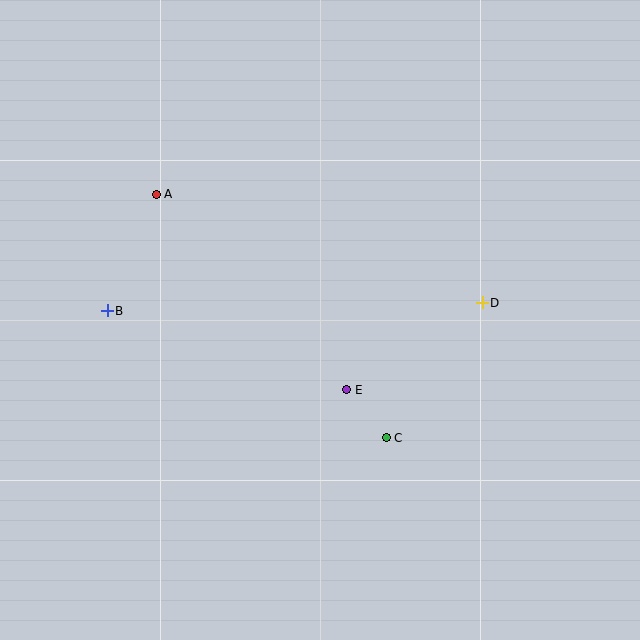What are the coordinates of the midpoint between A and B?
The midpoint between A and B is at (132, 252).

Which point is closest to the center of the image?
Point E at (347, 390) is closest to the center.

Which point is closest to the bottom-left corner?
Point B is closest to the bottom-left corner.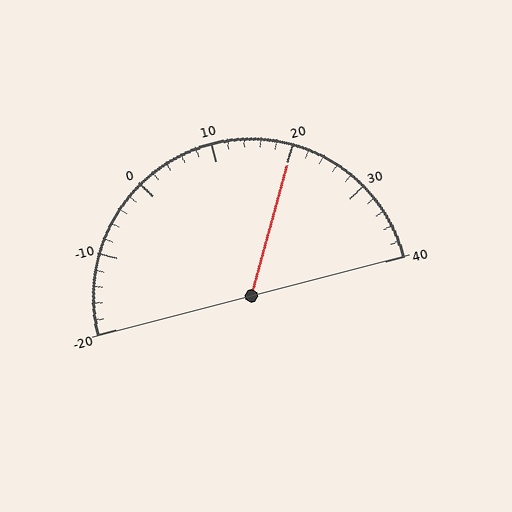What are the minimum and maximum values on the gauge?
The gauge ranges from -20 to 40.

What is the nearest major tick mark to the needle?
The nearest major tick mark is 20.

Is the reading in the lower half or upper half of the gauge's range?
The reading is in the upper half of the range (-20 to 40).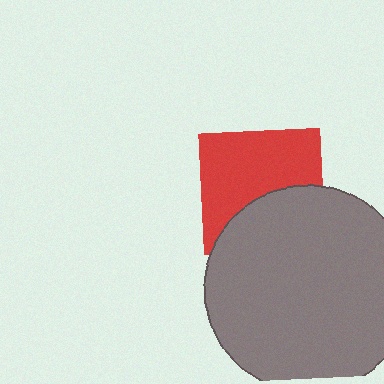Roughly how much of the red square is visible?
About half of it is visible (roughly 60%).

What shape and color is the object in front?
The object in front is a gray circle.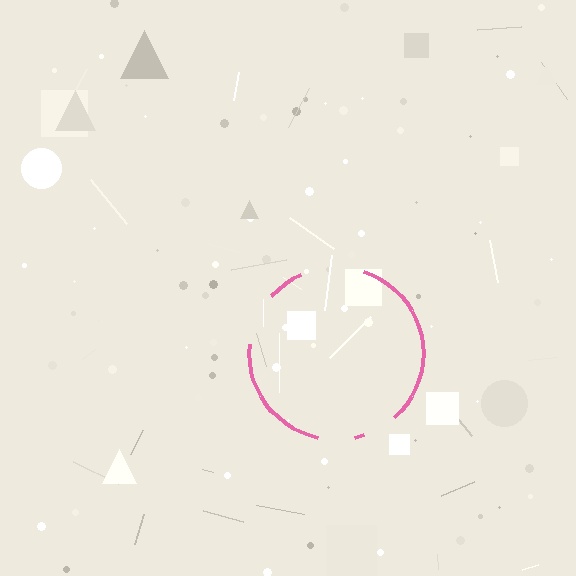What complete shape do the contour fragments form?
The contour fragments form a circle.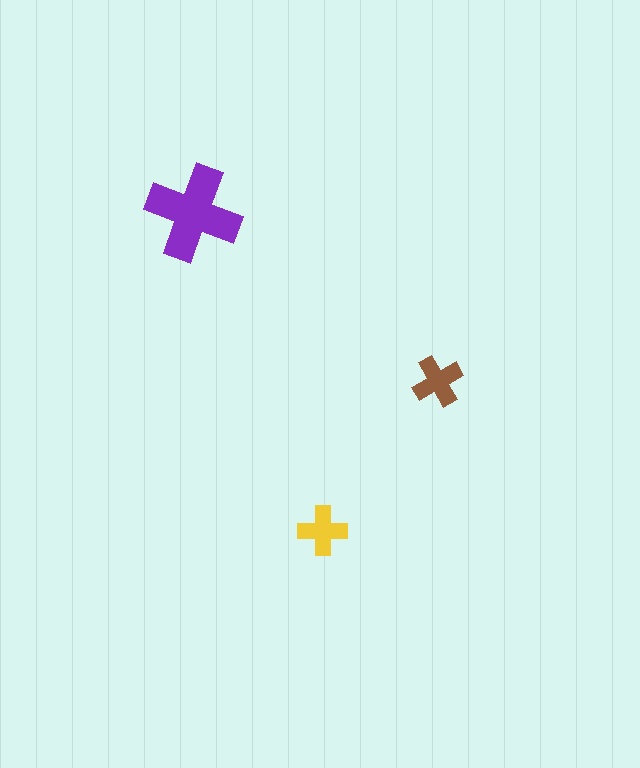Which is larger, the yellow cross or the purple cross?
The purple one.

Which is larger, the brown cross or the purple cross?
The purple one.